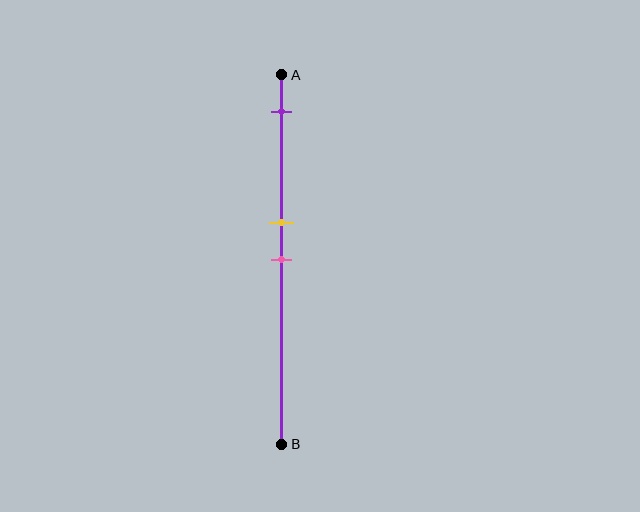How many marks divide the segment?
There are 3 marks dividing the segment.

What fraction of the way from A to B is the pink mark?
The pink mark is approximately 50% (0.5) of the way from A to B.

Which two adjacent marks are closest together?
The yellow and pink marks are the closest adjacent pair.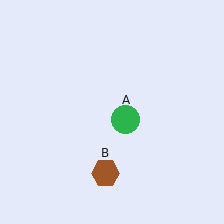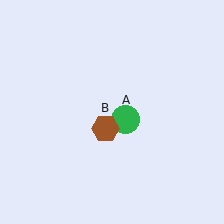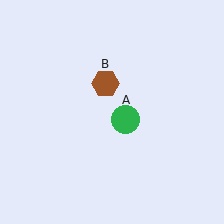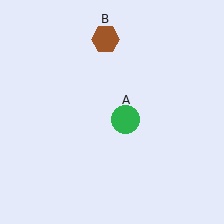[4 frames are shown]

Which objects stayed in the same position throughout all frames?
Green circle (object A) remained stationary.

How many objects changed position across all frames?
1 object changed position: brown hexagon (object B).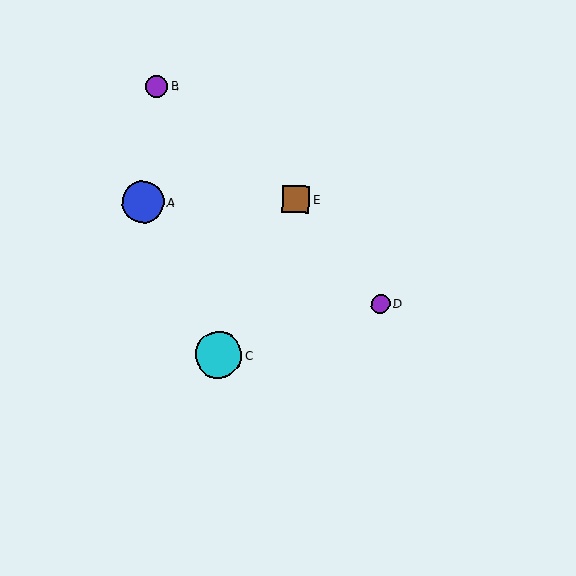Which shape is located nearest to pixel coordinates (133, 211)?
The blue circle (labeled A) at (143, 202) is nearest to that location.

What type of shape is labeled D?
Shape D is a purple circle.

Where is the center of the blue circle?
The center of the blue circle is at (143, 202).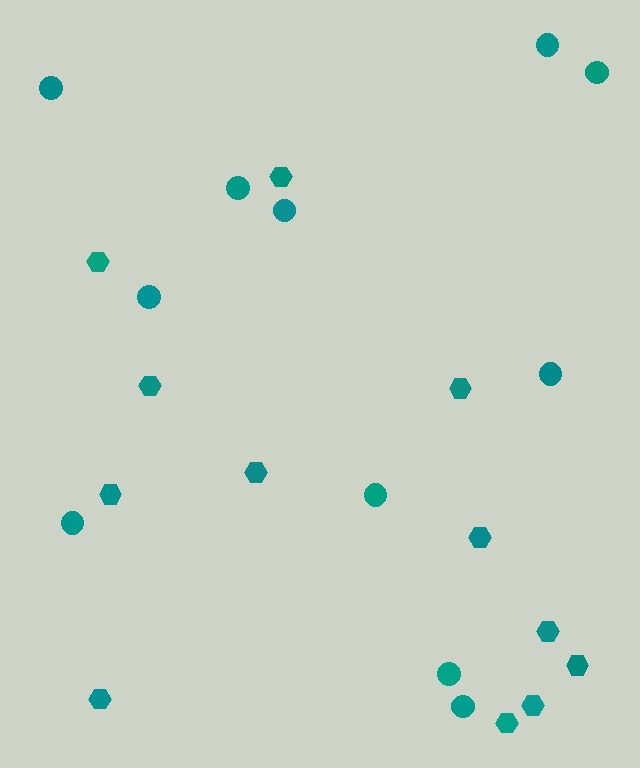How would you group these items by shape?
There are 2 groups: one group of circles (11) and one group of hexagons (12).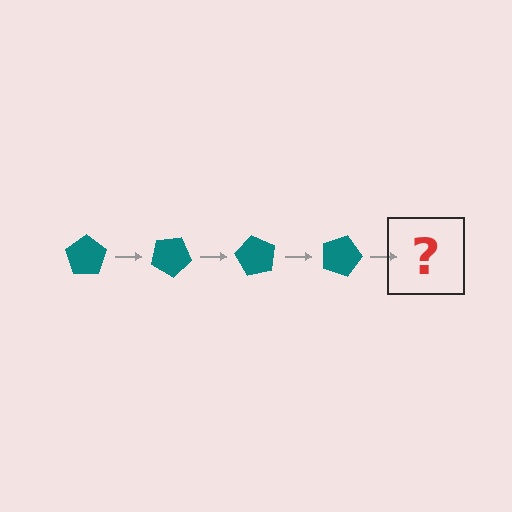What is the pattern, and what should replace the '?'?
The pattern is that the pentagon rotates 30 degrees each step. The '?' should be a teal pentagon rotated 120 degrees.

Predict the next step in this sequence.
The next step is a teal pentagon rotated 120 degrees.